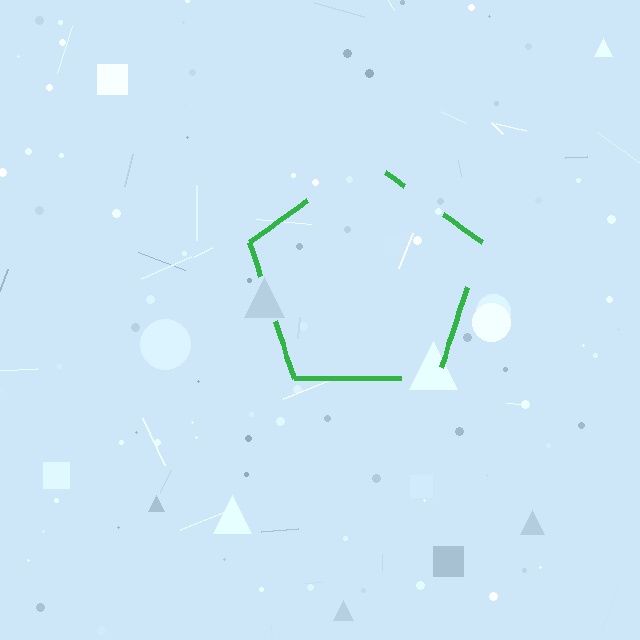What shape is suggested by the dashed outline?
The dashed outline suggests a pentagon.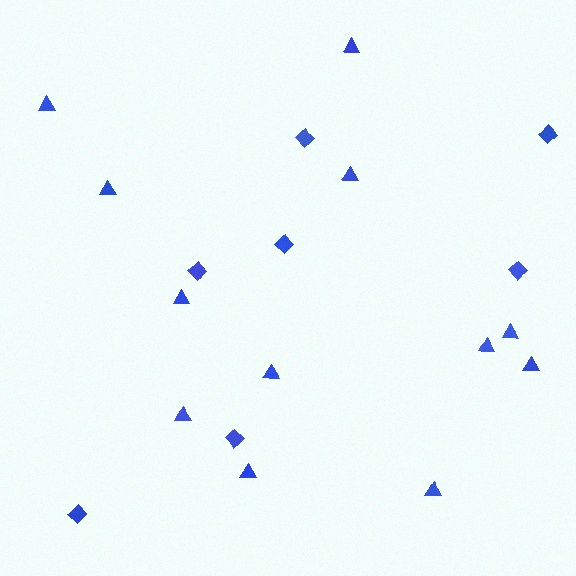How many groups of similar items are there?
There are 2 groups: one group of triangles (12) and one group of diamonds (7).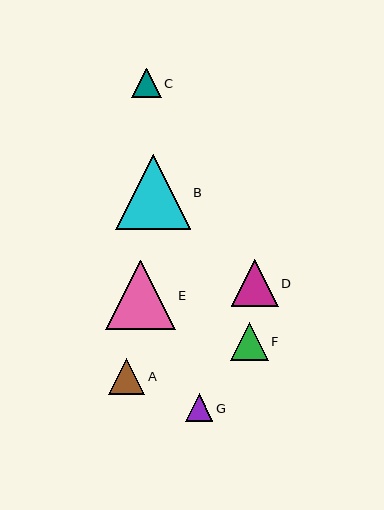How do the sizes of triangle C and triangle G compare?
Triangle C and triangle G are approximately the same size.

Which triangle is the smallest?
Triangle G is the smallest with a size of approximately 27 pixels.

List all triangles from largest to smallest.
From largest to smallest: B, E, D, F, A, C, G.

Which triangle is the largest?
Triangle B is the largest with a size of approximately 75 pixels.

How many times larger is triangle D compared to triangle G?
Triangle D is approximately 1.7 times the size of triangle G.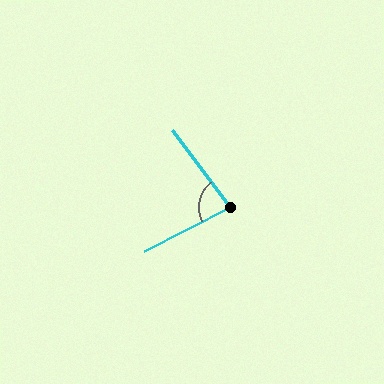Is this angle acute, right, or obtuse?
It is acute.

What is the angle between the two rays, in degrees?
Approximately 80 degrees.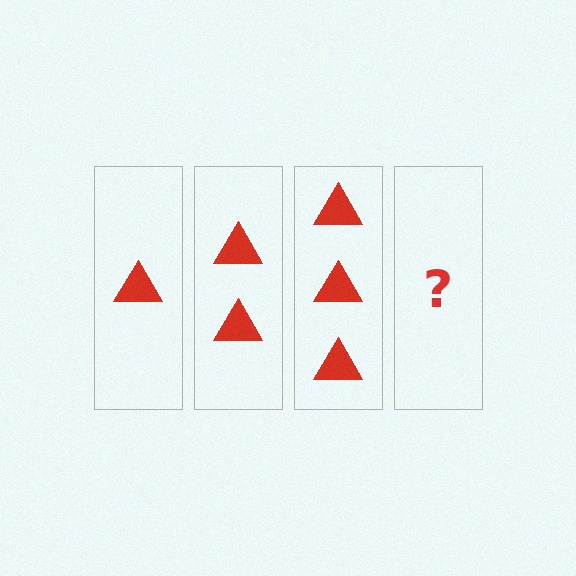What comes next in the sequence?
The next element should be 4 triangles.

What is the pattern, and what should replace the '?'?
The pattern is that each step adds one more triangle. The '?' should be 4 triangles.